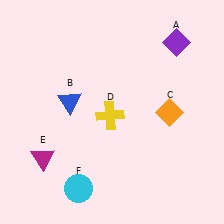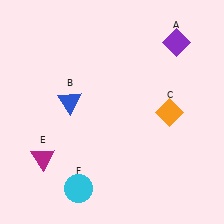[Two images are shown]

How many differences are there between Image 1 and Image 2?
There is 1 difference between the two images.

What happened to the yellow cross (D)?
The yellow cross (D) was removed in Image 2. It was in the bottom-left area of Image 1.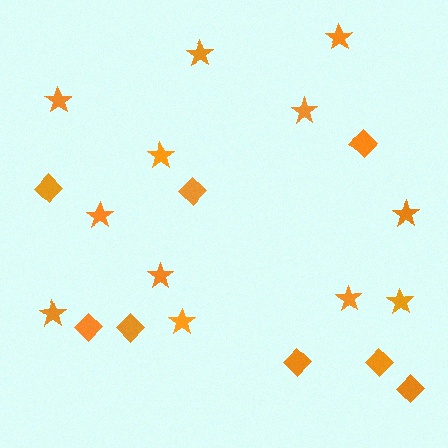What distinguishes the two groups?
There are 2 groups: one group of stars (12) and one group of diamonds (8).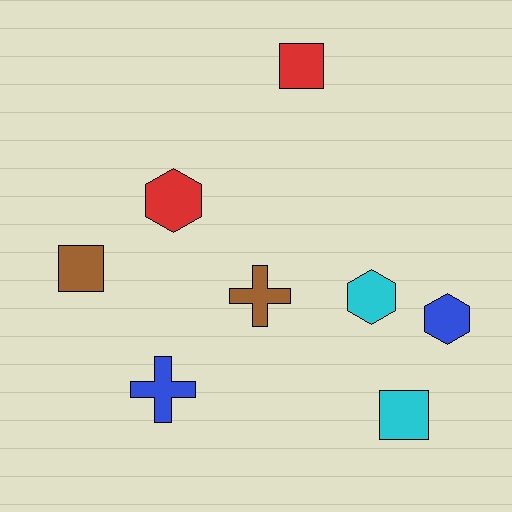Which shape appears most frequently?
Square, with 3 objects.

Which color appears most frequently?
Blue, with 2 objects.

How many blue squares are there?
There are no blue squares.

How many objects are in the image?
There are 8 objects.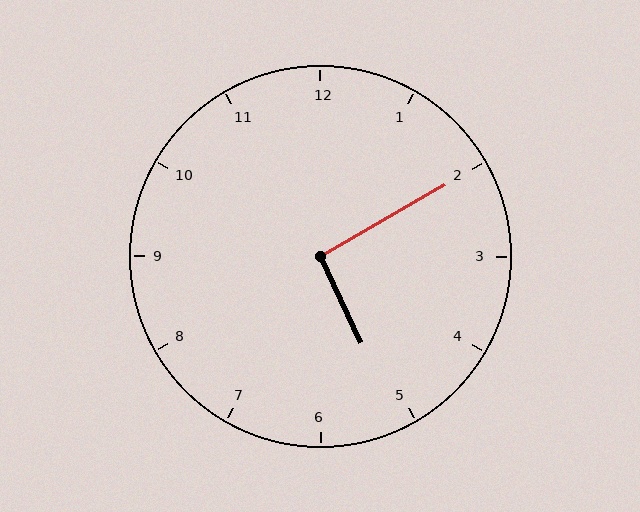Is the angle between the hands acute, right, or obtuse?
It is right.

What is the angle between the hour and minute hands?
Approximately 95 degrees.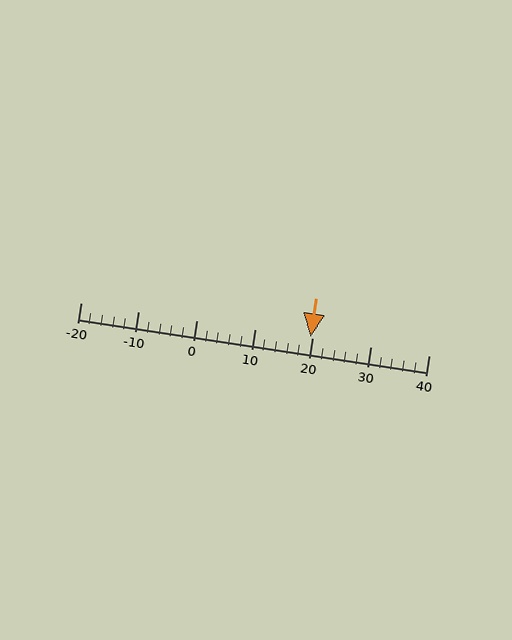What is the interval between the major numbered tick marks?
The major tick marks are spaced 10 units apart.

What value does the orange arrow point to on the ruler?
The orange arrow points to approximately 20.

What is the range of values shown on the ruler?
The ruler shows values from -20 to 40.